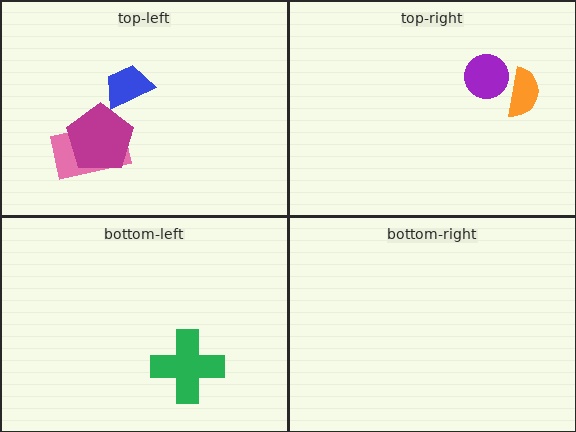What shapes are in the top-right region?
The purple circle, the orange semicircle.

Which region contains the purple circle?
The top-right region.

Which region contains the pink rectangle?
The top-left region.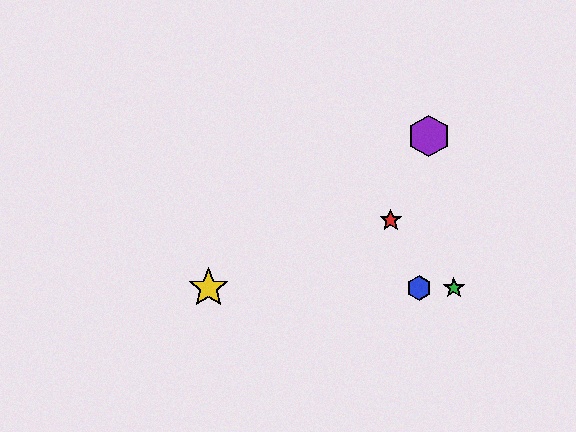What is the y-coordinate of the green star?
The green star is at y≈288.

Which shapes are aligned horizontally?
The blue hexagon, the green star, the yellow star are aligned horizontally.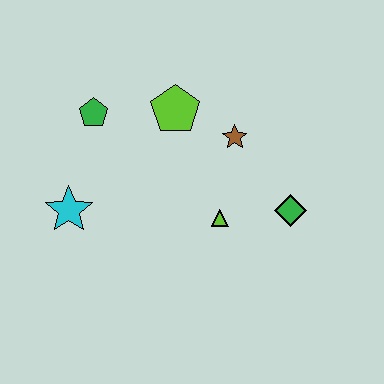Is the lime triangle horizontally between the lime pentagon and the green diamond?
Yes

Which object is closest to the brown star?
The lime pentagon is closest to the brown star.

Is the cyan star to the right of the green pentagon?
No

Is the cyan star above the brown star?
No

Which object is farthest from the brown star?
The cyan star is farthest from the brown star.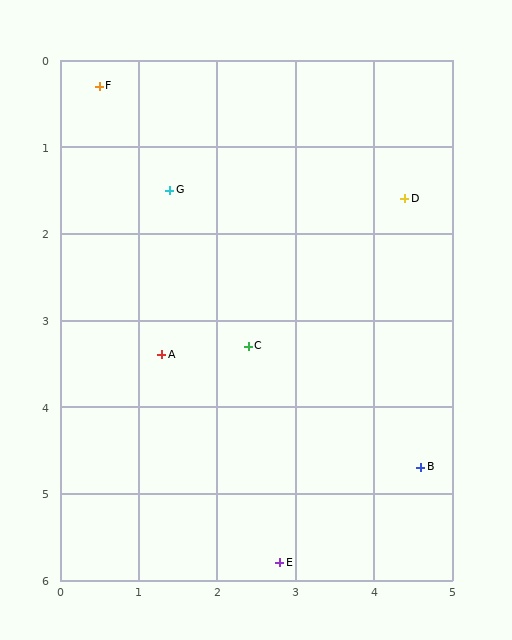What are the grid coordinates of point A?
Point A is at approximately (1.3, 3.4).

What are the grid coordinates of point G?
Point G is at approximately (1.4, 1.5).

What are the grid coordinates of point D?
Point D is at approximately (4.4, 1.6).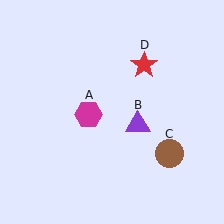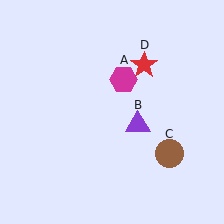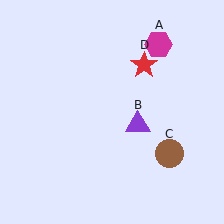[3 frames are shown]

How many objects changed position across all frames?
1 object changed position: magenta hexagon (object A).